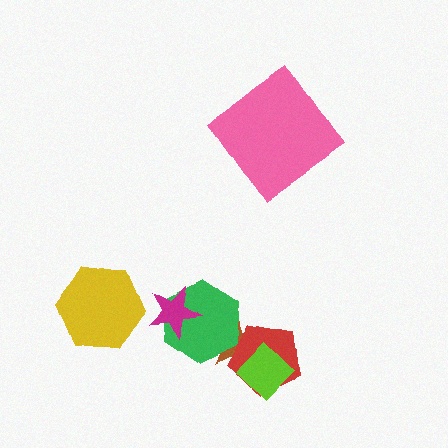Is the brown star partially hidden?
Yes, it is partially covered by another shape.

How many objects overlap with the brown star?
3 objects overlap with the brown star.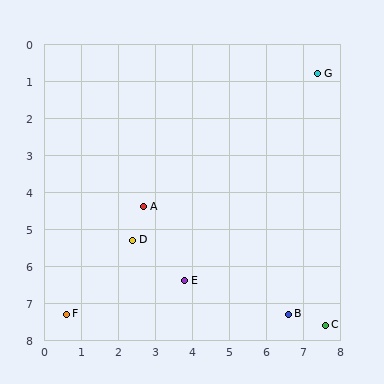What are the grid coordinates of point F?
Point F is at approximately (0.6, 7.3).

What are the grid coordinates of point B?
Point B is at approximately (6.6, 7.3).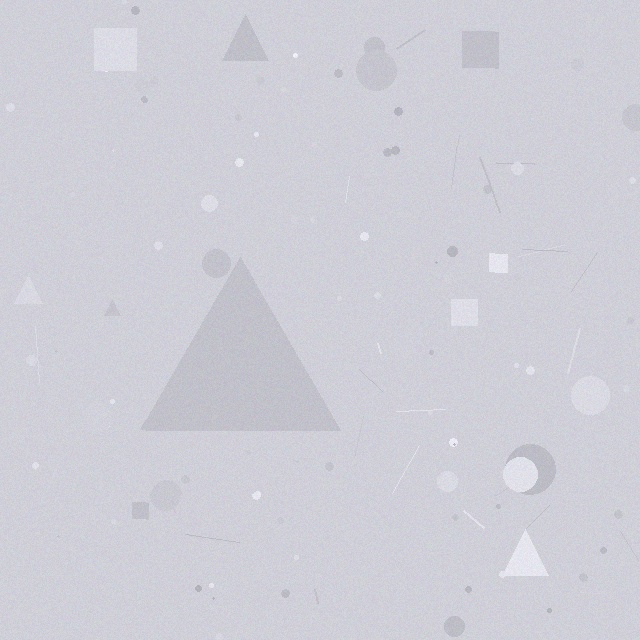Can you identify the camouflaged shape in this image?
The camouflaged shape is a triangle.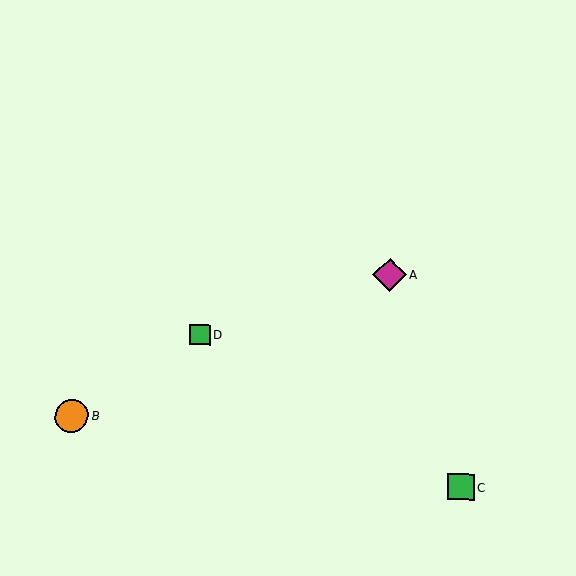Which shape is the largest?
The magenta diamond (labeled A) is the largest.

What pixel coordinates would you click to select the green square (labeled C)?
Click at (461, 487) to select the green square C.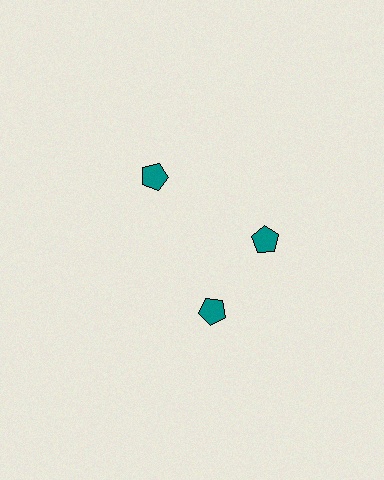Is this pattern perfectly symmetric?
No. The 3 teal pentagons are arranged in a ring, but one element near the 7 o'clock position is rotated out of alignment along the ring, breaking the 3-fold rotational symmetry.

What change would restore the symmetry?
The symmetry would be restored by rotating it back into even spacing with its neighbors so that all 3 pentagons sit at equal angles and equal distance from the center.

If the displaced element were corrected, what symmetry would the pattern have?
It would have 3-fold rotational symmetry — the pattern would map onto itself every 120 degrees.